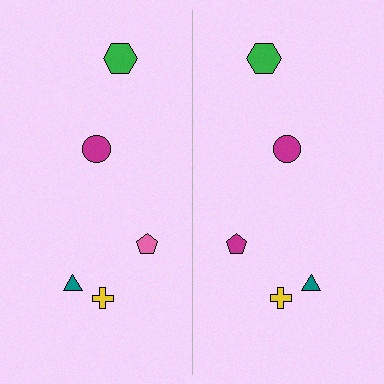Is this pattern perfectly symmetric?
No, the pattern is not perfectly symmetric. The magenta pentagon on the right side breaks the symmetry — its mirror counterpart is pink.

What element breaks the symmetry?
The magenta pentagon on the right side breaks the symmetry — its mirror counterpart is pink.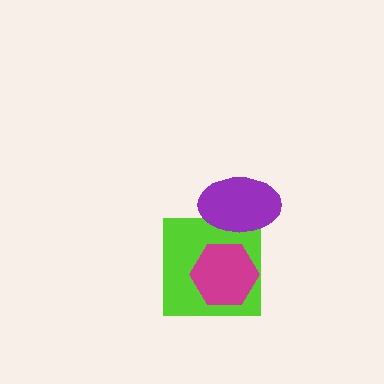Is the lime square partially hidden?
Yes, it is partially covered by another shape.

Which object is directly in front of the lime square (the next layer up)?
The magenta hexagon is directly in front of the lime square.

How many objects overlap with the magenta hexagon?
1 object overlaps with the magenta hexagon.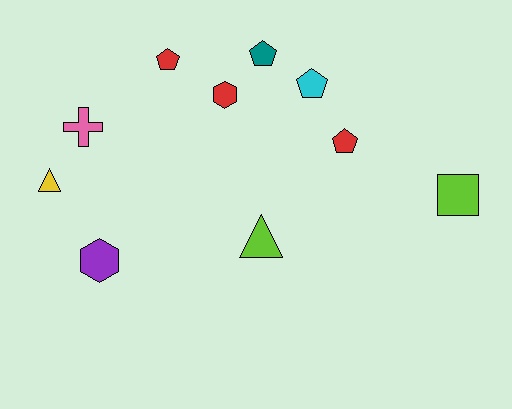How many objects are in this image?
There are 10 objects.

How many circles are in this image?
There are no circles.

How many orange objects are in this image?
There are no orange objects.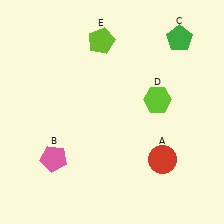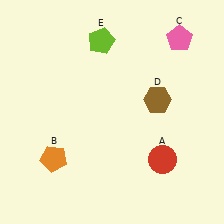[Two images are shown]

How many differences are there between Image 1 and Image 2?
There are 3 differences between the two images.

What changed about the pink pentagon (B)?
In Image 1, B is pink. In Image 2, it changed to orange.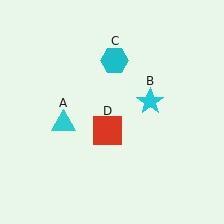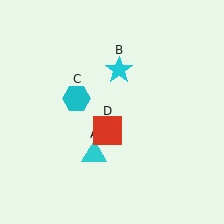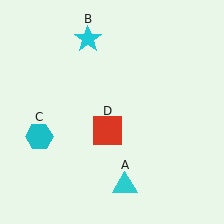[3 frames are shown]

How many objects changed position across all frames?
3 objects changed position: cyan triangle (object A), cyan star (object B), cyan hexagon (object C).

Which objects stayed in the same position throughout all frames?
Red square (object D) remained stationary.